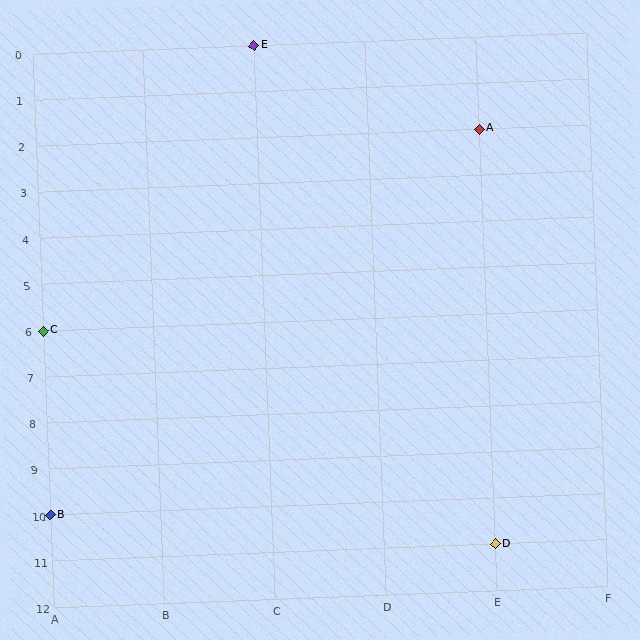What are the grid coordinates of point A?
Point A is at grid coordinates (E, 2).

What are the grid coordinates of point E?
Point E is at grid coordinates (C, 0).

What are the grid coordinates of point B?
Point B is at grid coordinates (A, 10).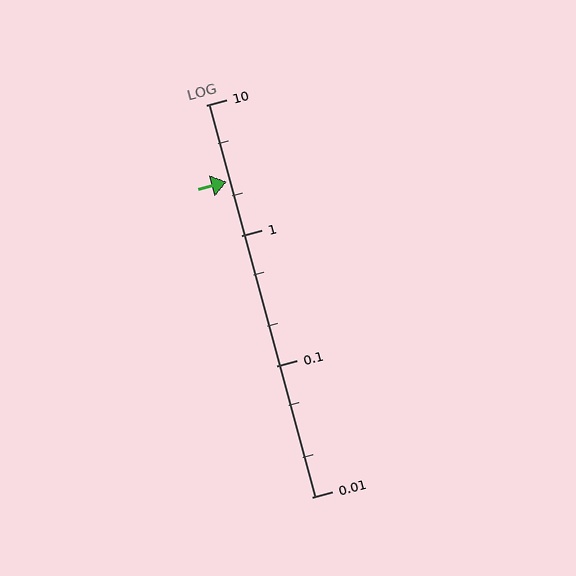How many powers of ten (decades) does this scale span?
The scale spans 3 decades, from 0.01 to 10.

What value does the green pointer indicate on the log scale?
The pointer indicates approximately 2.6.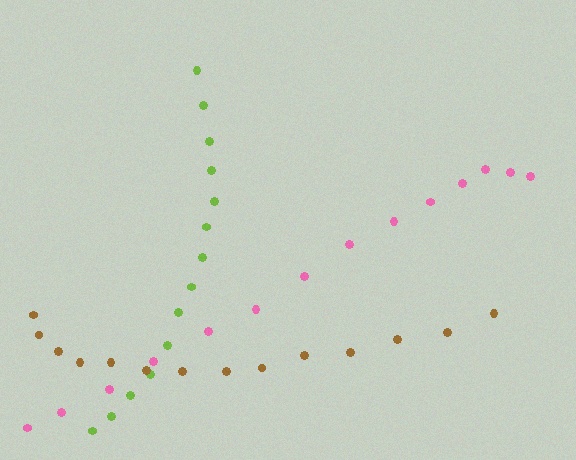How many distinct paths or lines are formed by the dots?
There are 3 distinct paths.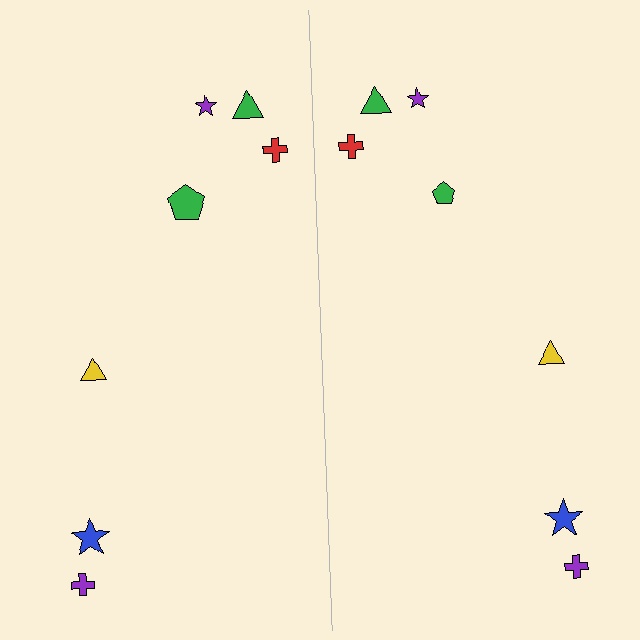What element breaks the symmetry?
The green pentagon on the right side has a different size than its mirror counterpart.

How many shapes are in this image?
There are 14 shapes in this image.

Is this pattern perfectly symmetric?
No, the pattern is not perfectly symmetric. The green pentagon on the right side has a different size than its mirror counterpart.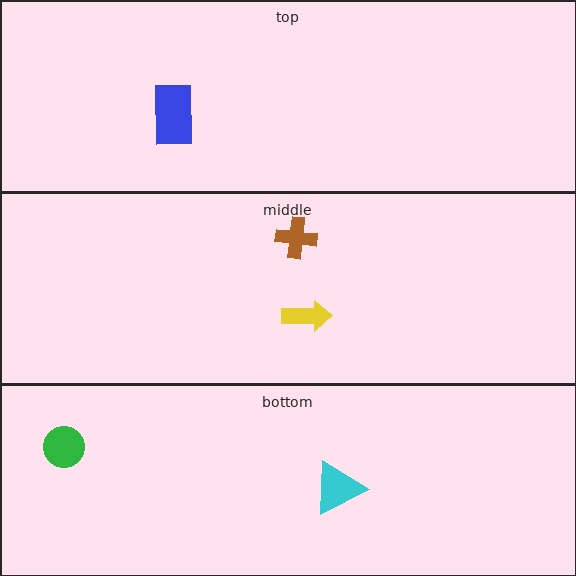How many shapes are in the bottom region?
2.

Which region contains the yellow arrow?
The middle region.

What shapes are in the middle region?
The yellow arrow, the brown cross.